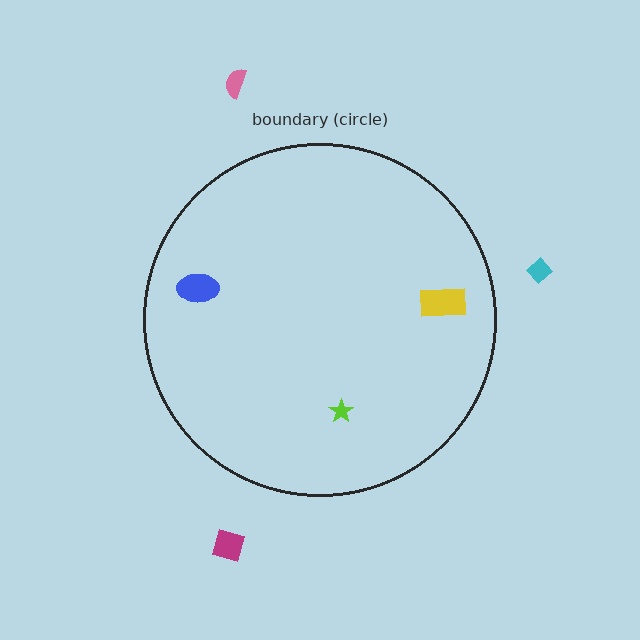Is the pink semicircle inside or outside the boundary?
Outside.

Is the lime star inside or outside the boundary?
Inside.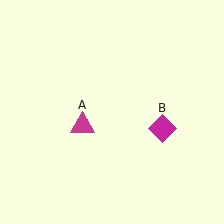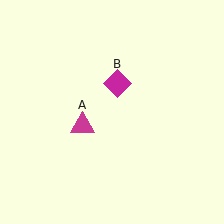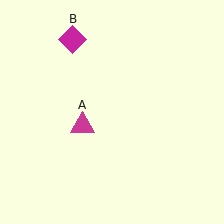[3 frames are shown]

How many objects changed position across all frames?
1 object changed position: magenta diamond (object B).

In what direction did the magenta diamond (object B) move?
The magenta diamond (object B) moved up and to the left.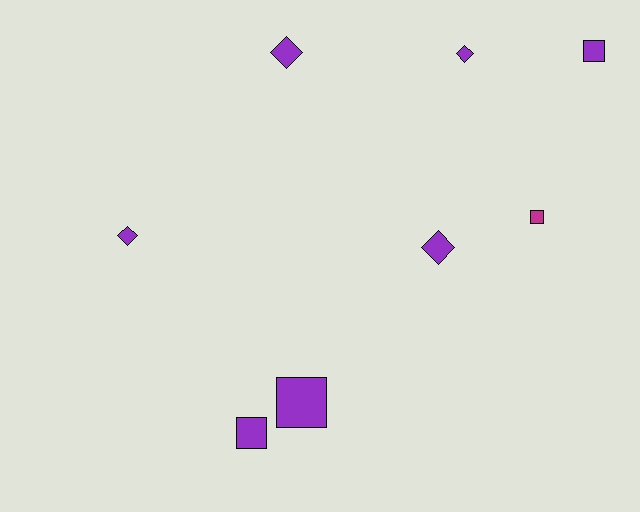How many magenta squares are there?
There is 1 magenta square.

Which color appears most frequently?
Purple, with 7 objects.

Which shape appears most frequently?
Diamond, with 4 objects.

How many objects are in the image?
There are 8 objects.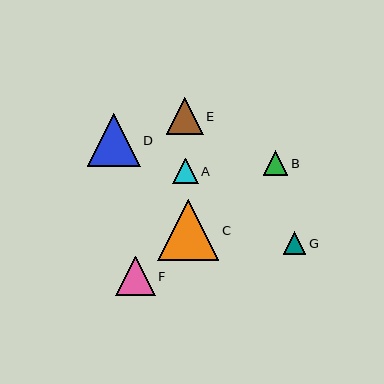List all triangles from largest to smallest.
From largest to smallest: C, D, F, E, A, B, G.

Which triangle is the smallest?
Triangle G is the smallest with a size of approximately 22 pixels.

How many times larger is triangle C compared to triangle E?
Triangle C is approximately 1.6 times the size of triangle E.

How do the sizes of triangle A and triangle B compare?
Triangle A and triangle B are approximately the same size.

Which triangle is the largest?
Triangle C is the largest with a size of approximately 61 pixels.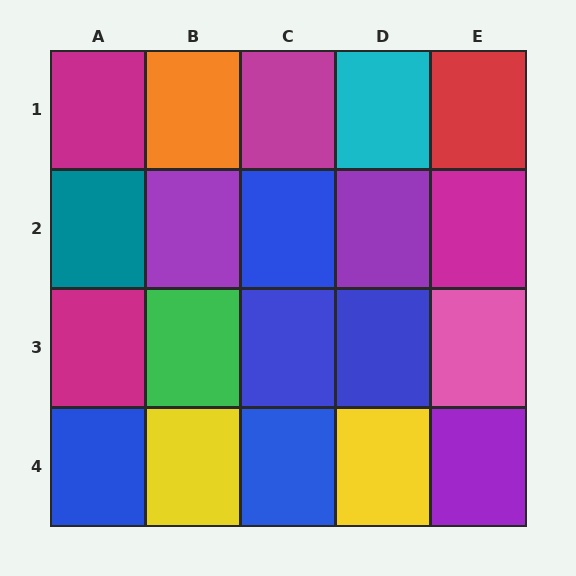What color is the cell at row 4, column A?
Blue.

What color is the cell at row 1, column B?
Orange.